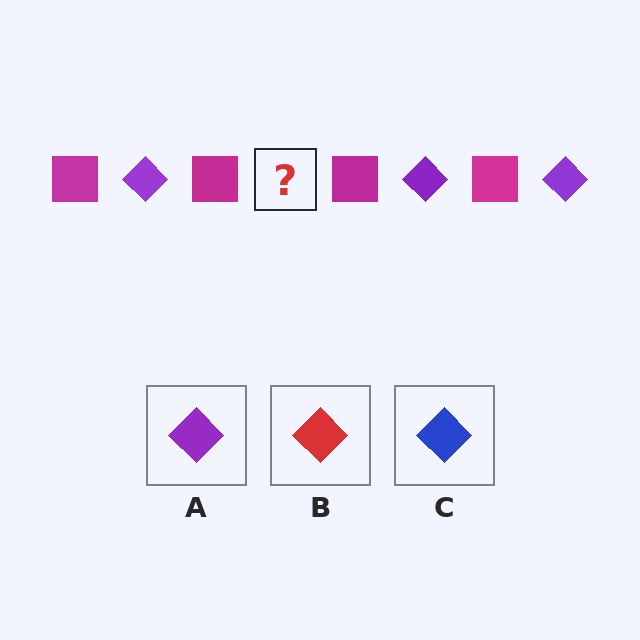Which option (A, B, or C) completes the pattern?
A.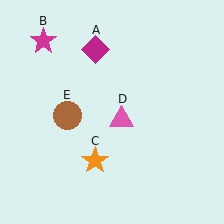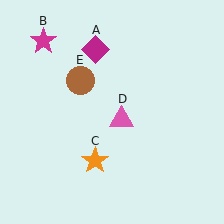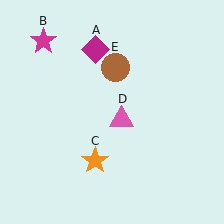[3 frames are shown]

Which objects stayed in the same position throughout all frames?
Magenta diamond (object A) and magenta star (object B) and orange star (object C) and pink triangle (object D) remained stationary.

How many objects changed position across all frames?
1 object changed position: brown circle (object E).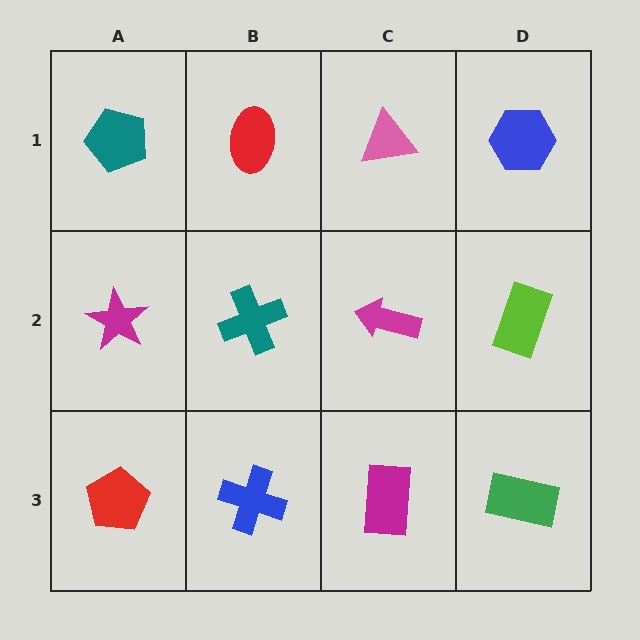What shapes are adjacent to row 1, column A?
A magenta star (row 2, column A), a red ellipse (row 1, column B).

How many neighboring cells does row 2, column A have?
3.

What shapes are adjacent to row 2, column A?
A teal pentagon (row 1, column A), a red pentagon (row 3, column A), a teal cross (row 2, column B).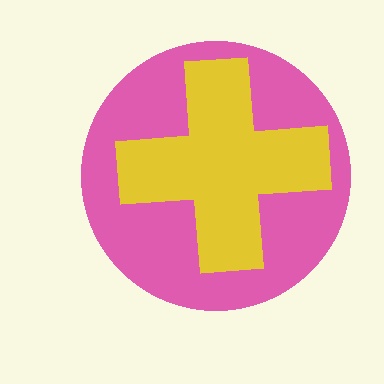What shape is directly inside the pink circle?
The yellow cross.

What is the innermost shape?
The yellow cross.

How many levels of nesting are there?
2.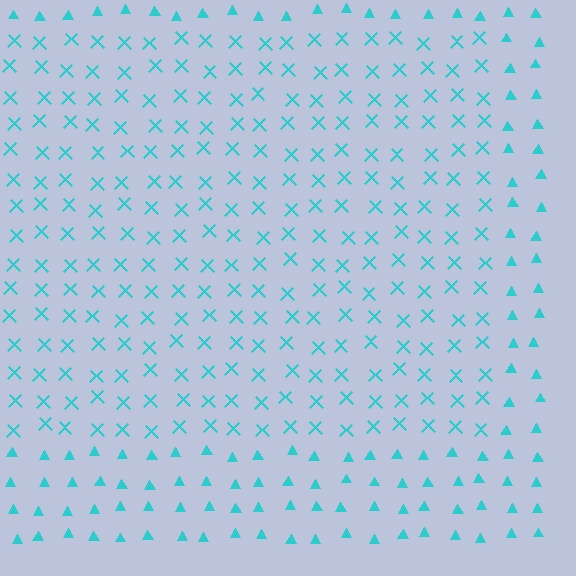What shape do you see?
I see a rectangle.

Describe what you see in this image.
The image is filled with small cyan elements arranged in a uniform grid. A rectangle-shaped region contains X marks, while the surrounding area contains triangles. The boundary is defined purely by the change in element shape.